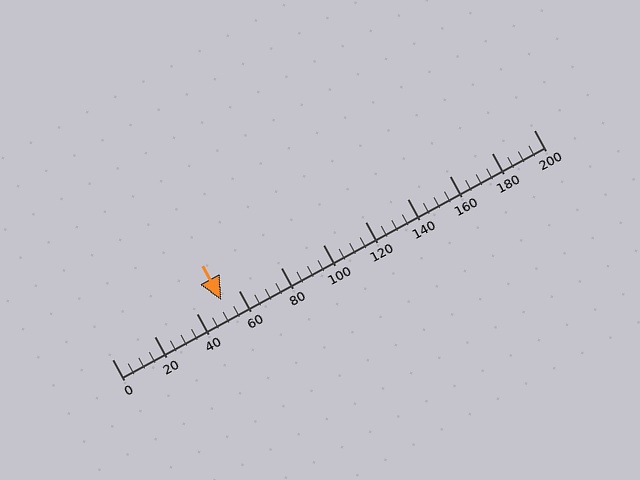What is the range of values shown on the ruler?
The ruler shows values from 0 to 200.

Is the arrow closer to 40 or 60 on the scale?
The arrow is closer to 60.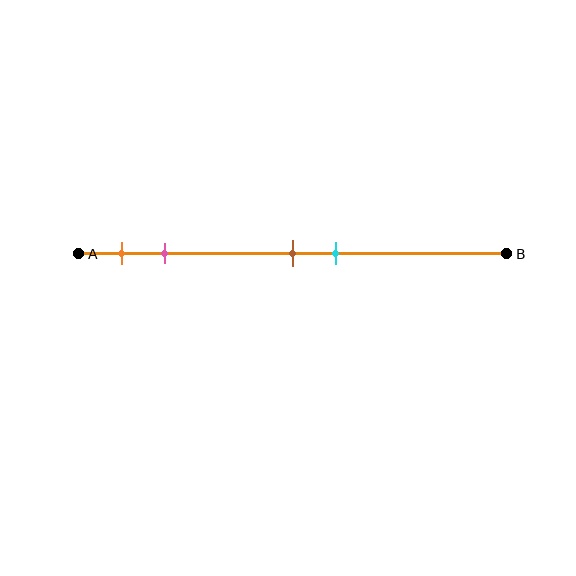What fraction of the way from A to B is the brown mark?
The brown mark is approximately 50% (0.5) of the way from A to B.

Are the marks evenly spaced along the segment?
No, the marks are not evenly spaced.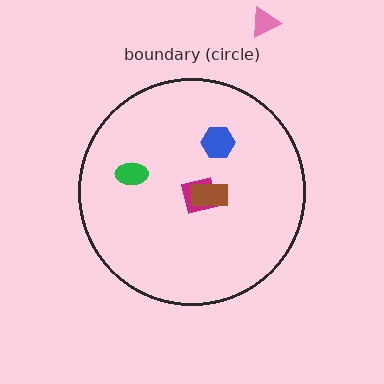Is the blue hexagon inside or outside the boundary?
Inside.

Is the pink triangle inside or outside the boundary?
Outside.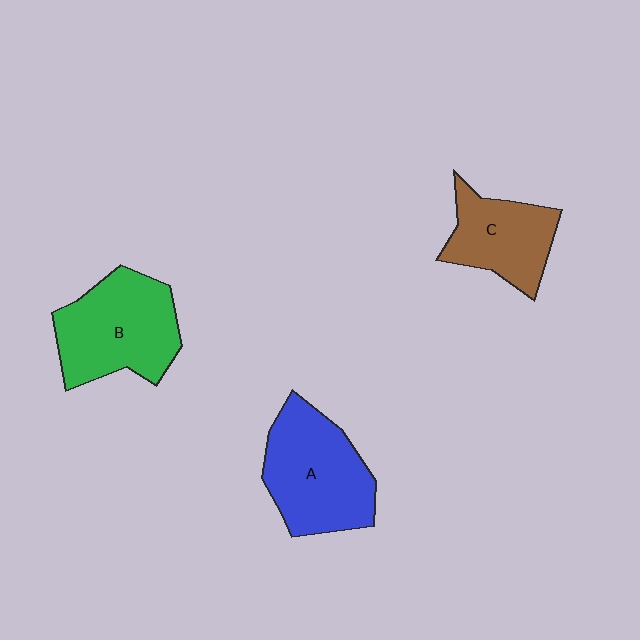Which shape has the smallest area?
Shape C (brown).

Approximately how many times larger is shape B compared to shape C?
Approximately 1.4 times.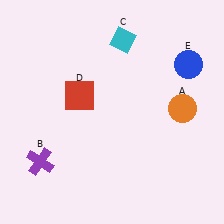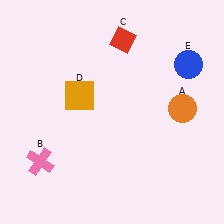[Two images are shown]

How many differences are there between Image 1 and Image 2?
There are 3 differences between the two images.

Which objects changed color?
B changed from purple to pink. C changed from cyan to red. D changed from red to orange.